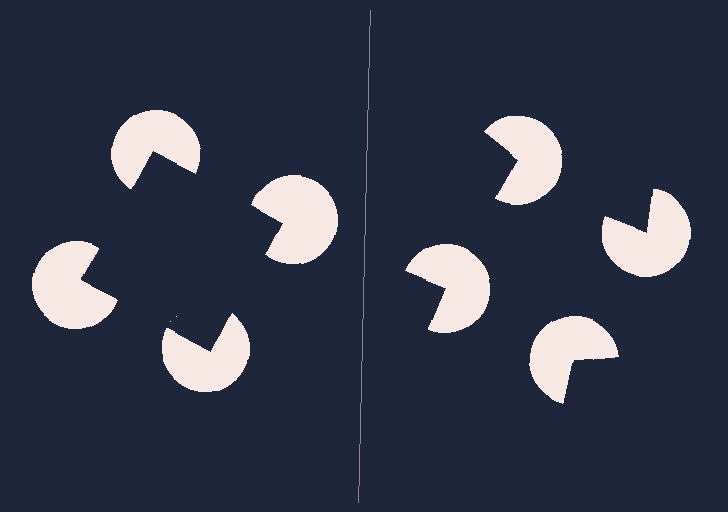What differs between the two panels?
The pac-man discs are positioned identically on both sides; only the wedge orientations differ. On the left they align to a square; on the right they are misaligned.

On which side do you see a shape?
An illusory square appears on the left side. On the right side the wedge cuts are rotated, so no coherent shape forms.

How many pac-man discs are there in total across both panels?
8 — 4 on each side.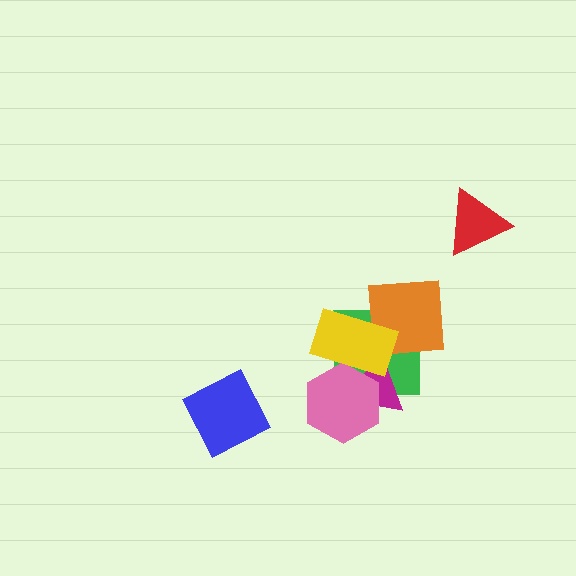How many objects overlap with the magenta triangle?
3 objects overlap with the magenta triangle.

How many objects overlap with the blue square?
0 objects overlap with the blue square.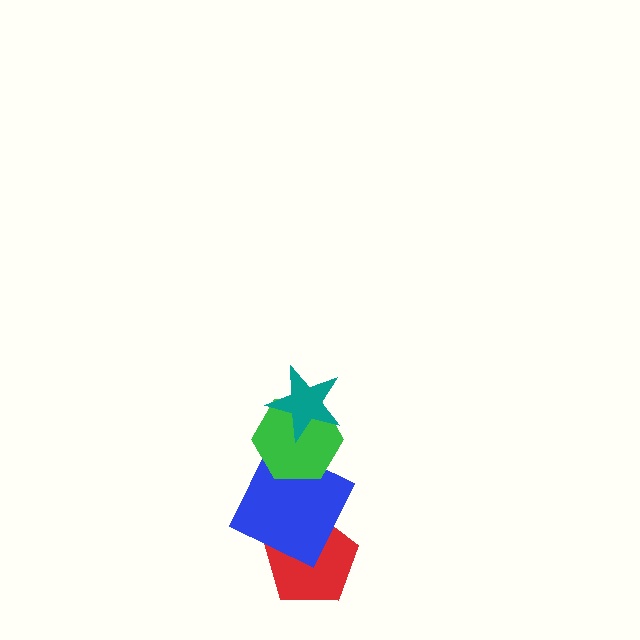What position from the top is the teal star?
The teal star is 1st from the top.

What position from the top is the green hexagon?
The green hexagon is 2nd from the top.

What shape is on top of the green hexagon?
The teal star is on top of the green hexagon.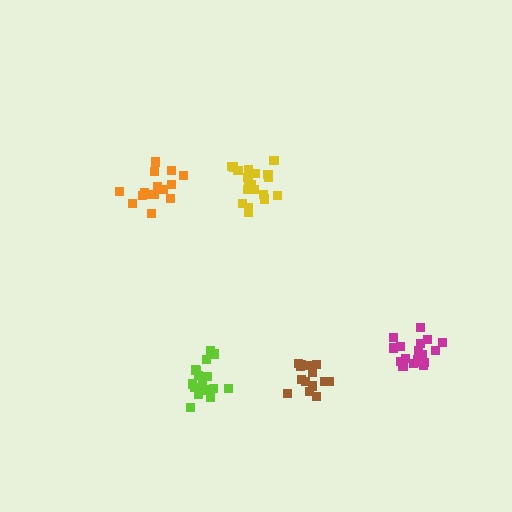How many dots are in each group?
Group 1: 17 dots, Group 2: 20 dots, Group 3: 18 dots, Group 4: 16 dots, Group 5: 16 dots (87 total).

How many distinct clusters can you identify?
There are 5 distinct clusters.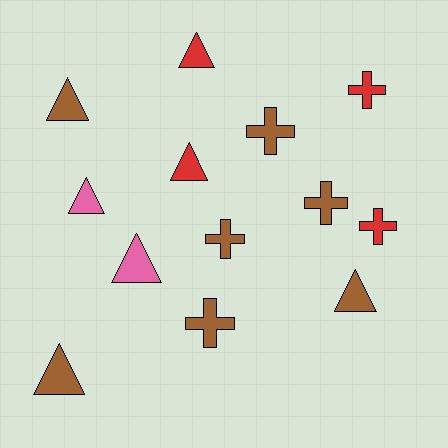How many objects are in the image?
There are 13 objects.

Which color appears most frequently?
Brown, with 7 objects.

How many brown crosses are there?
There are 4 brown crosses.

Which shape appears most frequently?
Triangle, with 7 objects.